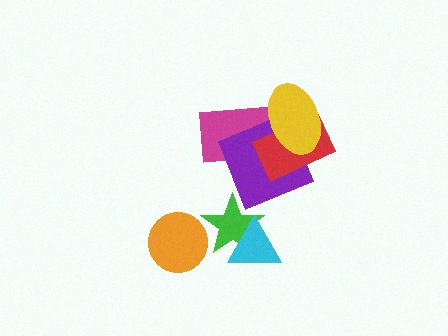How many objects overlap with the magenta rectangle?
3 objects overlap with the magenta rectangle.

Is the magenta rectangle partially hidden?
Yes, it is partially covered by another shape.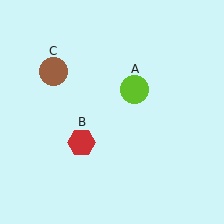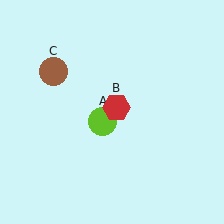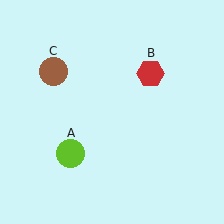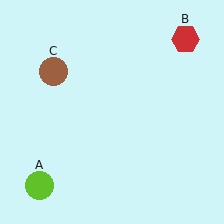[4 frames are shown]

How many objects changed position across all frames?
2 objects changed position: lime circle (object A), red hexagon (object B).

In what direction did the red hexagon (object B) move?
The red hexagon (object B) moved up and to the right.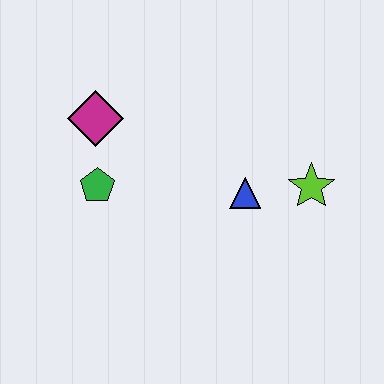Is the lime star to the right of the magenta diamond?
Yes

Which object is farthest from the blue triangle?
The magenta diamond is farthest from the blue triangle.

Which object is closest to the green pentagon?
The magenta diamond is closest to the green pentagon.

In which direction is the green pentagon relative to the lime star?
The green pentagon is to the left of the lime star.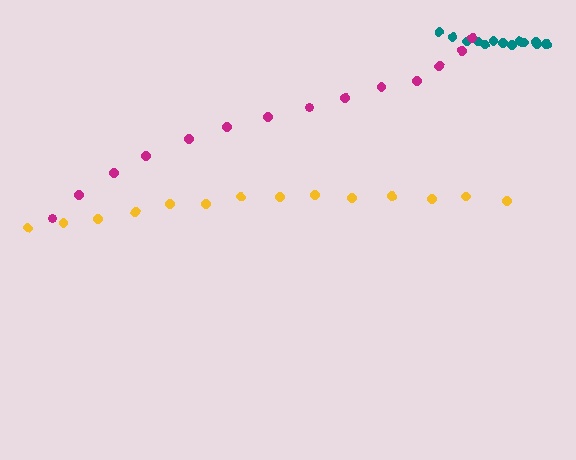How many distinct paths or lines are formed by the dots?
There are 3 distinct paths.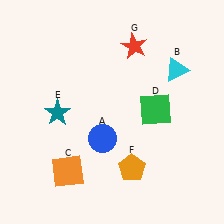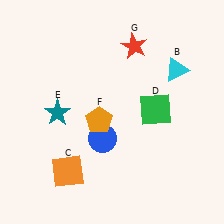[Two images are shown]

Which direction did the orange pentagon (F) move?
The orange pentagon (F) moved up.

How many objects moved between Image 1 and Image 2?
1 object moved between the two images.